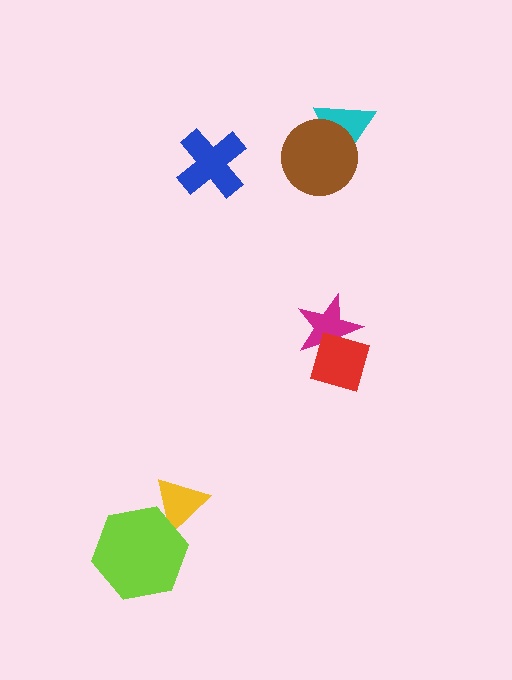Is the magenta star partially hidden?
Yes, it is partially covered by another shape.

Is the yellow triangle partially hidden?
Yes, it is partially covered by another shape.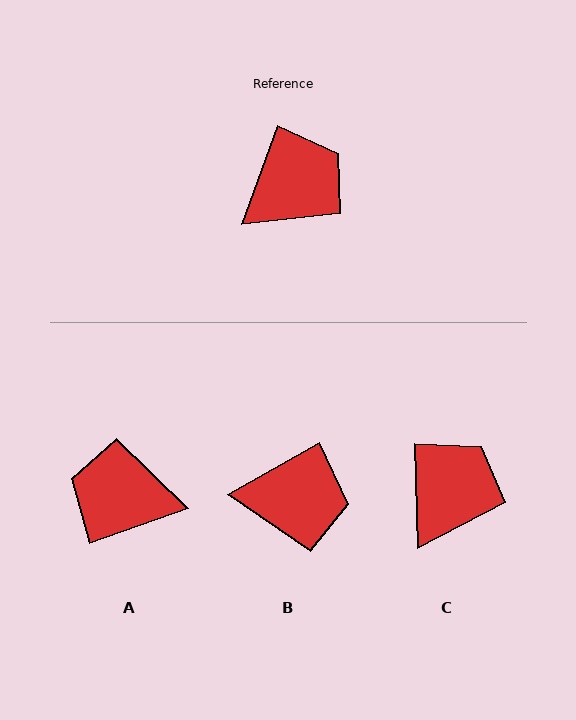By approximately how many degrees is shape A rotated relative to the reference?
Approximately 130 degrees counter-clockwise.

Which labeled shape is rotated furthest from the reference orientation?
A, about 130 degrees away.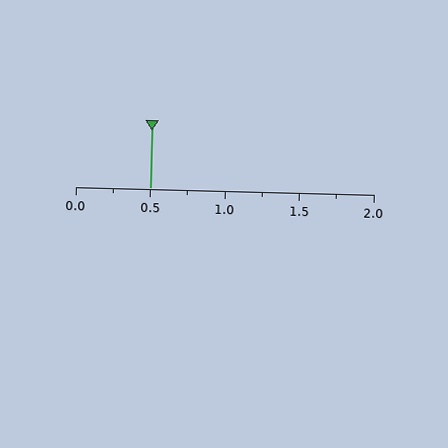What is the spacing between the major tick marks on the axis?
The major ticks are spaced 0.5 apart.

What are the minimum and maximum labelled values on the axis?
The axis runs from 0.0 to 2.0.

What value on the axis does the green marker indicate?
The marker indicates approximately 0.5.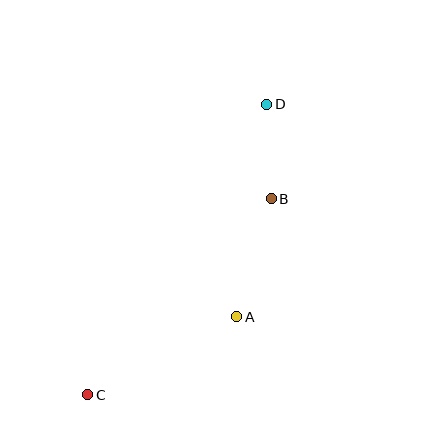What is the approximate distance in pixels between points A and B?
The distance between A and B is approximately 123 pixels.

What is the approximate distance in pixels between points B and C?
The distance between B and C is approximately 268 pixels.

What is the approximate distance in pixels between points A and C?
The distance between A and C is approximately 168 pixels.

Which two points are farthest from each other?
Points C and D are farthest from each other.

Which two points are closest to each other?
Points B and D are closest to each other.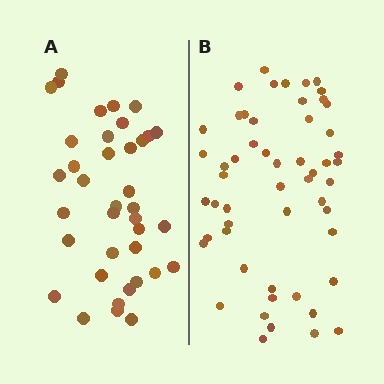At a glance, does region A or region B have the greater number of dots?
Region B (the right region) has more dots.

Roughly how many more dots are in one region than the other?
Region B has approximately 15 more dots than region A.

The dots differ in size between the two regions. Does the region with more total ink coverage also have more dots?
No. Region A has more total ink coverage because its dots are larger, but region B actually contains more individual dots. Total area can be misleading — the number of items is what matters here.